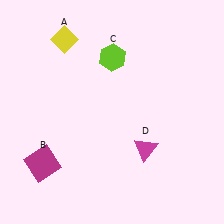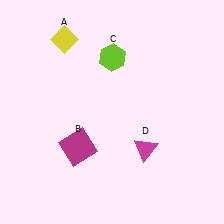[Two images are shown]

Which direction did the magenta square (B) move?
The magenta square (B) moved right.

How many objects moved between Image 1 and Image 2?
1 object moved between the two images.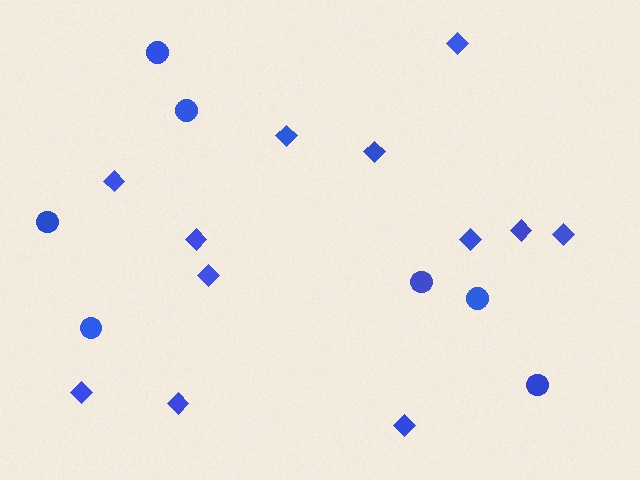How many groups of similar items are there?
There are 2 groups: one group of circles (7) and one group of diamonds (12).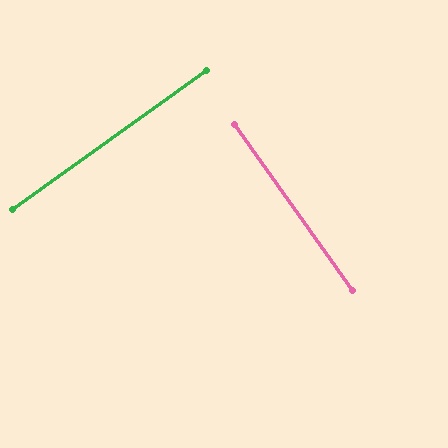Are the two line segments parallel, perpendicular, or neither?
Perpendicular — they meet at approximately 90°.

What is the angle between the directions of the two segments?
Approximately 90 degrees.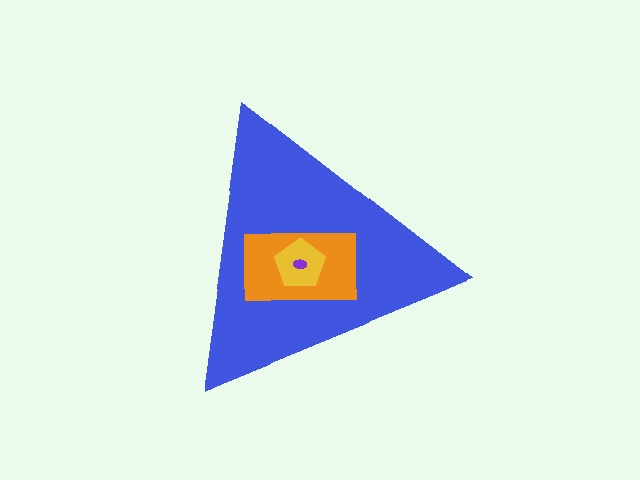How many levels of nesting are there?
4.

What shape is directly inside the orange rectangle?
The yellow pentagon.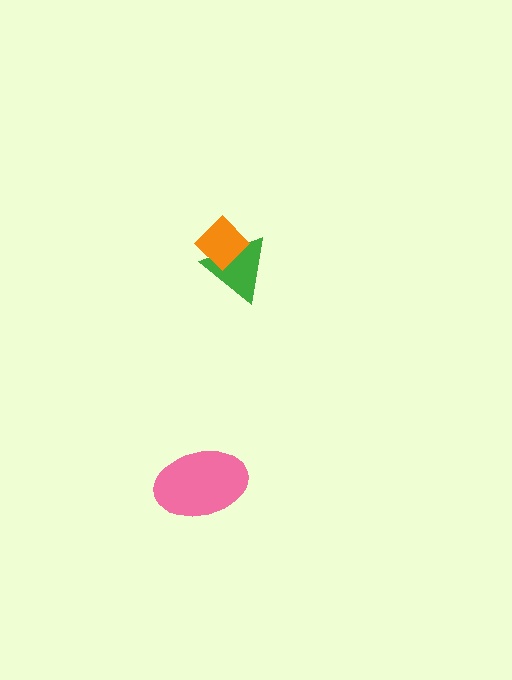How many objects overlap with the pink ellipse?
0 objects overlap with the pink ellipse.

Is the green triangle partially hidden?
Yes, it is partially covered by another shape.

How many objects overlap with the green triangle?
1 object overlaps with the green triangle.